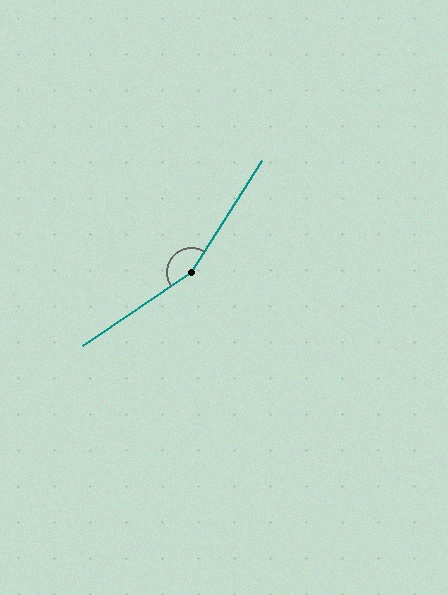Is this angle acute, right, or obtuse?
It is obtuse.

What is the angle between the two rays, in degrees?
Approximately 157 degrees.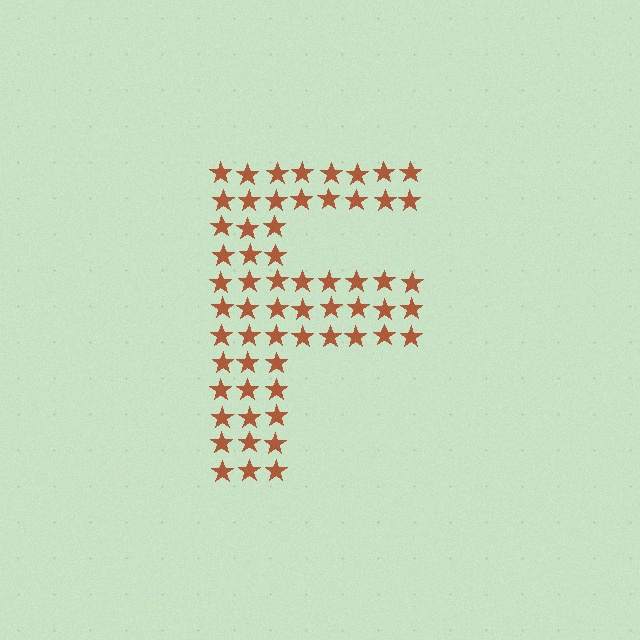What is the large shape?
The large shape is the letter F.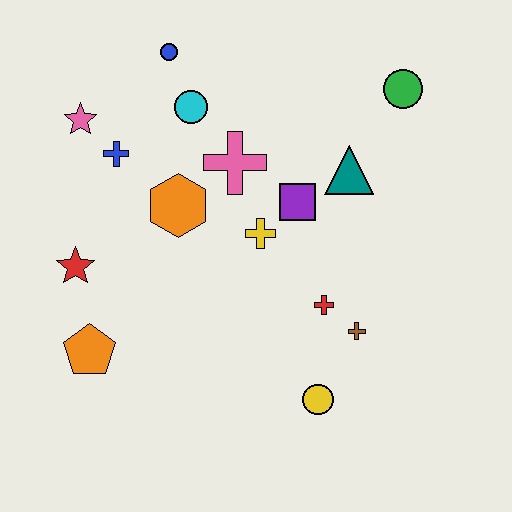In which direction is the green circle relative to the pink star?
The green circle is to the right of the pink star.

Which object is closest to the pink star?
The blue cross is closest to the pink star.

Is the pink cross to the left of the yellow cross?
Yes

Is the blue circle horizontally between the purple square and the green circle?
No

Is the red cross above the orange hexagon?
No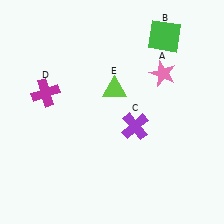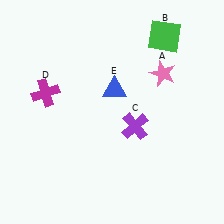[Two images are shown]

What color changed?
The triangle (E) changed from lime in Image 1 to blue in Image 2.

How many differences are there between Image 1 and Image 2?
There is 1 difference between the two images.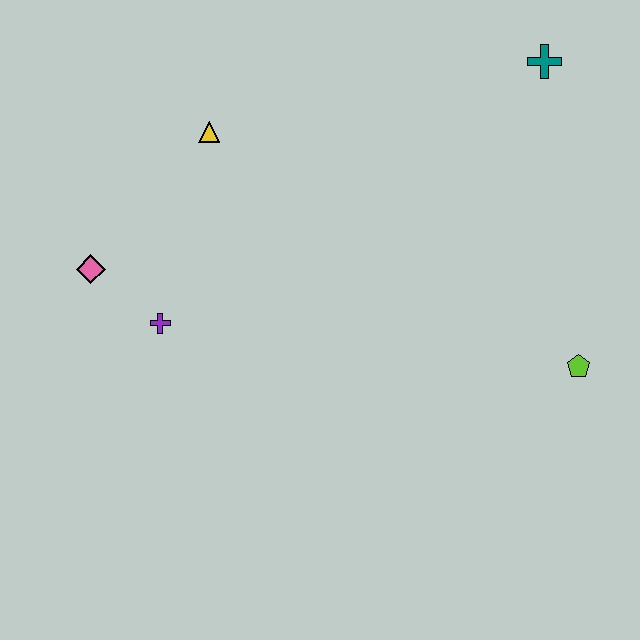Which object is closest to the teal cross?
The lime pentagon is closest to the teal cross.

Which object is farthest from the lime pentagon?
The pink diamond is farthest from the lime pentagon.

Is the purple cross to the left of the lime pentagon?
Yes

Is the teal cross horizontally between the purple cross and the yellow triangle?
No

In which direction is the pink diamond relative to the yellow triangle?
The pink diamond is below the yellow triangle.